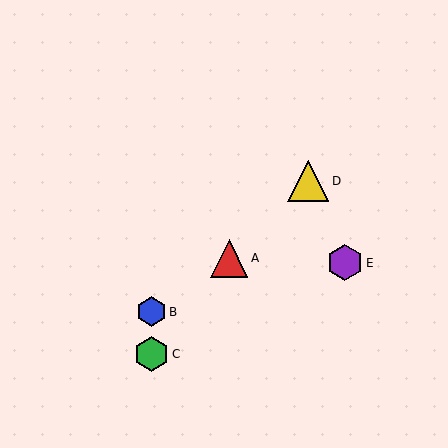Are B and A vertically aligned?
No, B is at x≈152 and A is at x≈229.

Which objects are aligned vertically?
Objects B, C are aligned vertically.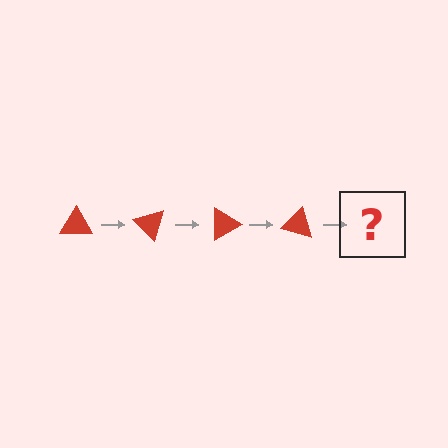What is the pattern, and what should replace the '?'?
The pattern is that the triangle rotates 45 degrees each step. The '?' should be a red triangle rotated 180 degrees.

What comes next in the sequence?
The next element should be a red triangle rotated 180 degrees.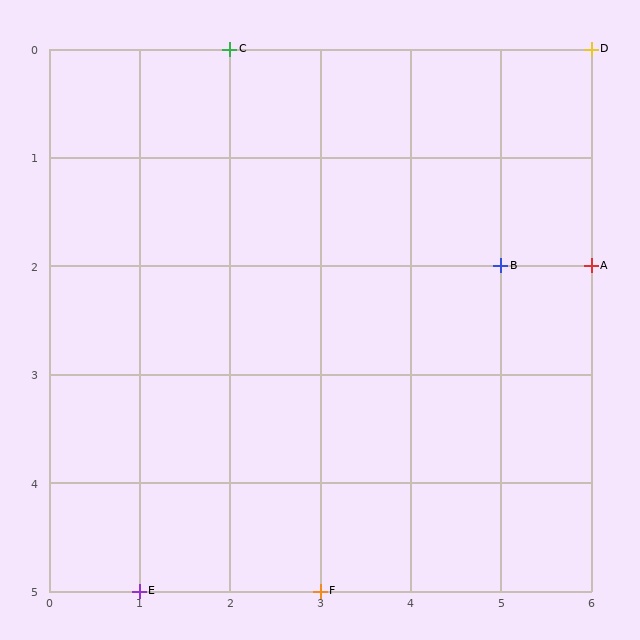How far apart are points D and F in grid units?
Points D and F are 3 columns and 5 rows apart (about 5.8 grid units diagonally).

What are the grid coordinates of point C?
Point C is at grid coordinates (2, 0).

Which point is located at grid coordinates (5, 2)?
Point B is at (5, 2).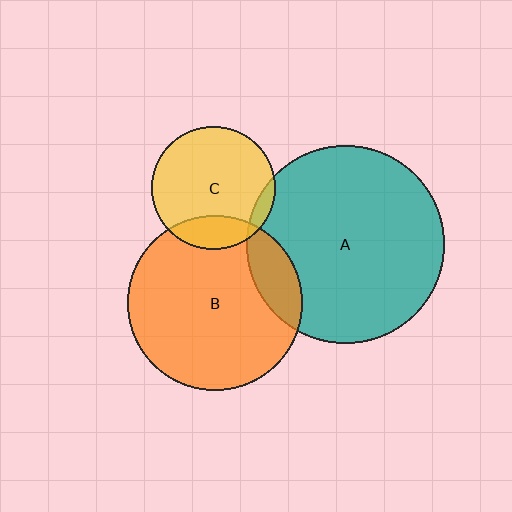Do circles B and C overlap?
Yes.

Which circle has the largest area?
Circle A (teal).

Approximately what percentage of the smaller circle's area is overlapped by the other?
Approximately 20%.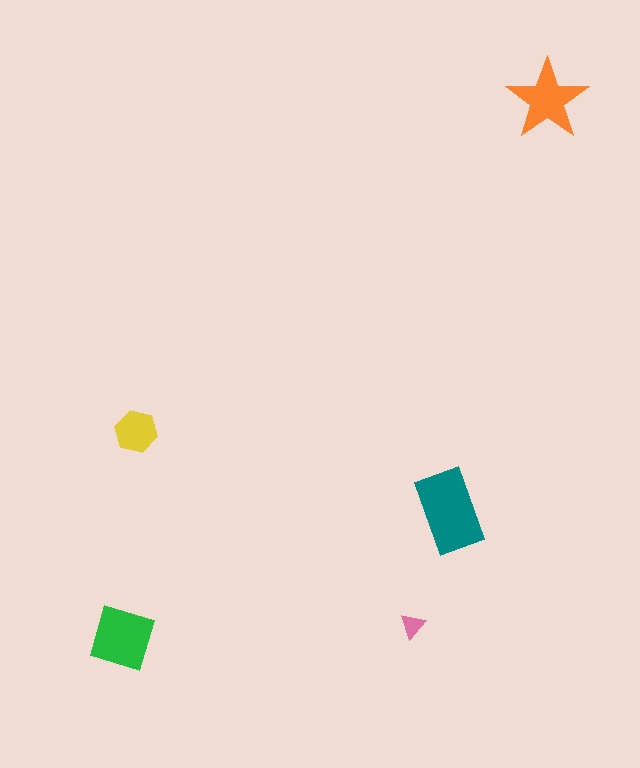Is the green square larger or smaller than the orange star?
Larger.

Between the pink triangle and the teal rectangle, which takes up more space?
The teal rectangle.